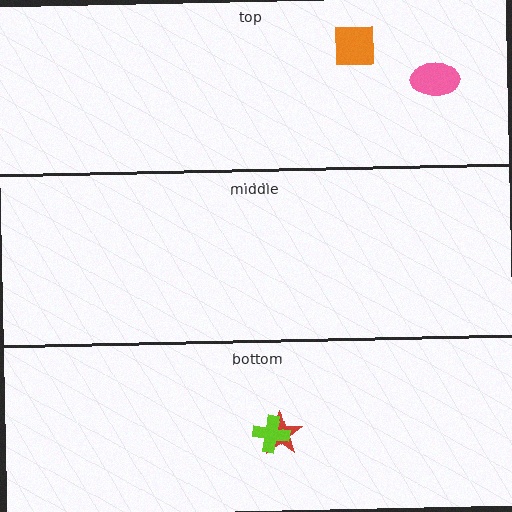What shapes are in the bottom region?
The red star, the lime cross.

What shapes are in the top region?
The orange square, the pink ellipse.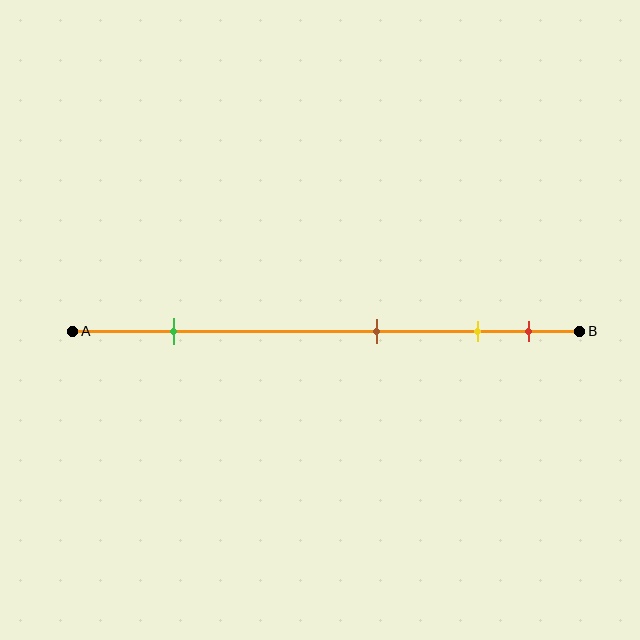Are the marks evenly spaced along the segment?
No, the marks are not evenly spaced.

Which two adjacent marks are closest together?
The yellow and red marks are the closest adjacent pair.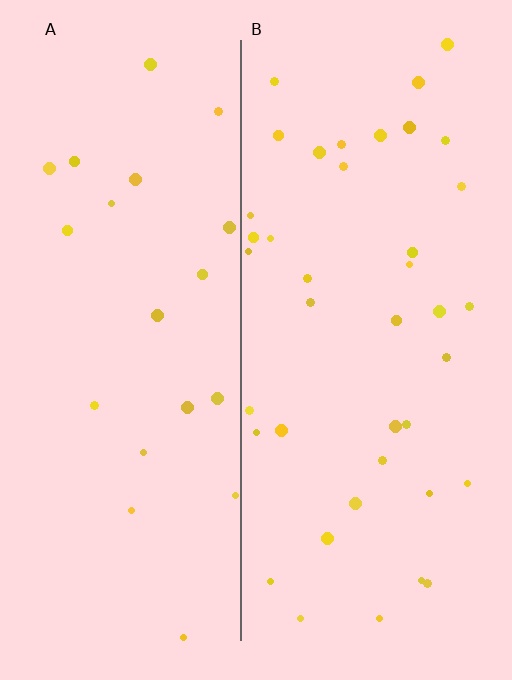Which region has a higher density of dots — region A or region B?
B (the right).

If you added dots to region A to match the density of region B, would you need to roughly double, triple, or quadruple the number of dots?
Approximately double.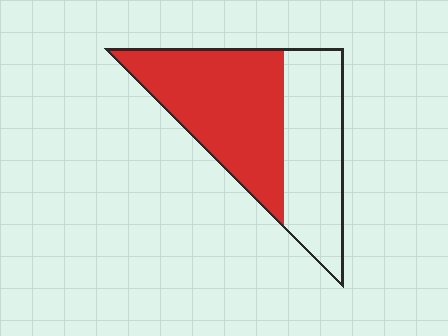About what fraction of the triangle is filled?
About three fifths (3/5).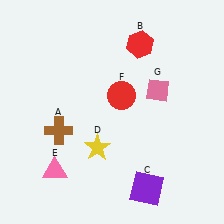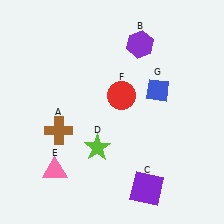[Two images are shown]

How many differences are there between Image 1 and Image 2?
There are 3 differences between the two images.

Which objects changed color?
B changed from red to purple. D changed from yellow to lime. G changed from pink to blue.